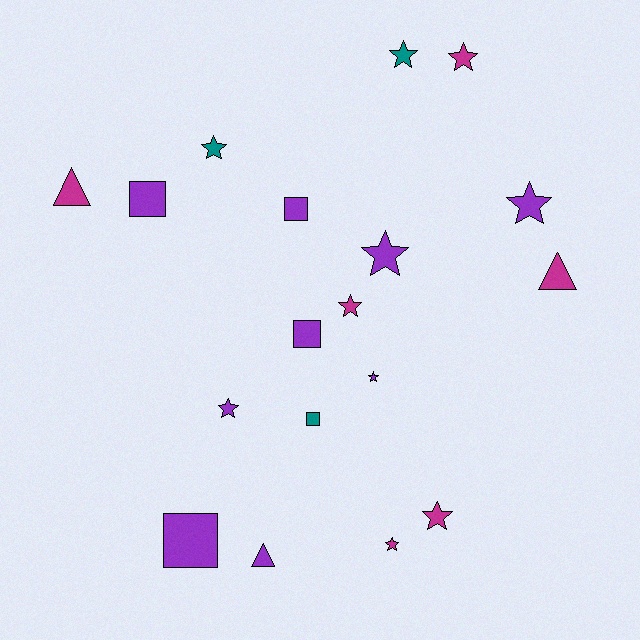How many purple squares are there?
There are 4 purple squares.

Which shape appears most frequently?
Star, with 10 objects.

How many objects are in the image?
There are 18 objects.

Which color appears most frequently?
Purple, with 9 objects.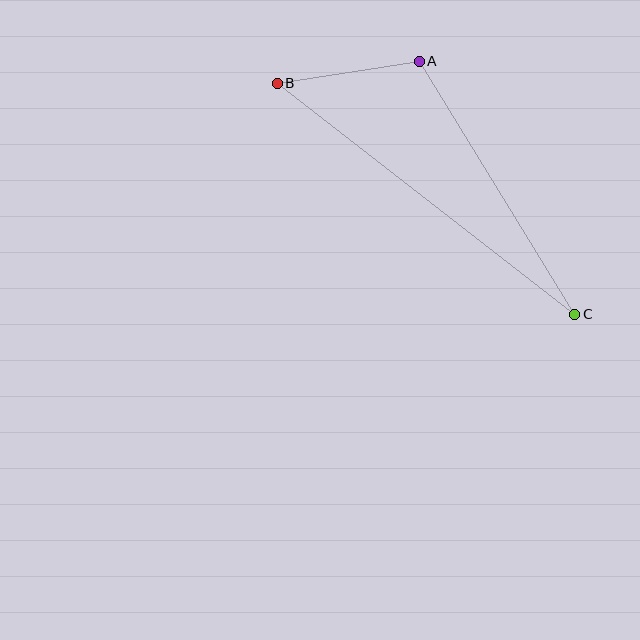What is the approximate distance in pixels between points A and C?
The distance between A and C is approximately 297 pixels.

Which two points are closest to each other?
Points A and B are closest to each other.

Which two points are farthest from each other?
Points B and C are farthest from each other.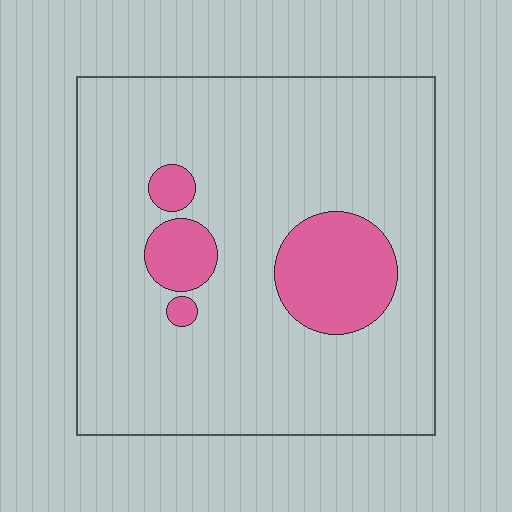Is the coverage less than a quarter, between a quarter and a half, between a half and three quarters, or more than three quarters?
Less than a quarter.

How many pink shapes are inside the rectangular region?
4.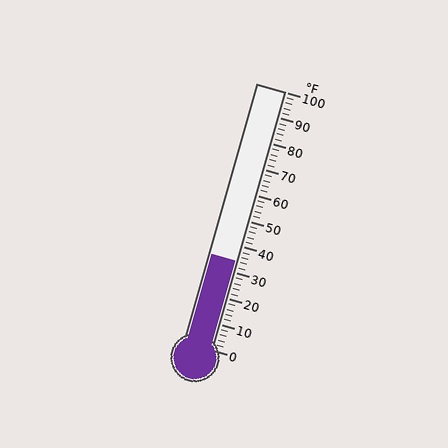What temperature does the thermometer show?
The thermometer shows approximately 34°F.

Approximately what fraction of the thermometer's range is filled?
The thermometer is filled to approximately 35% of its range.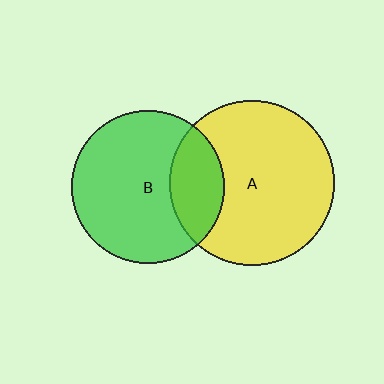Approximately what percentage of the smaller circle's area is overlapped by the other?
Approximately 25%.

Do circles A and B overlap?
Yes.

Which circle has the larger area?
Circle A (yellow).